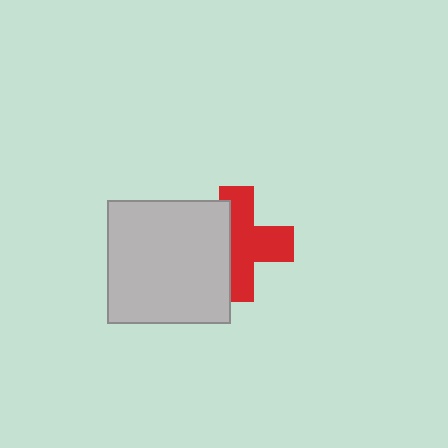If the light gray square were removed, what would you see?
You would see the complete red cross.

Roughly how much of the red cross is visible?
About half of it is visible (roughly 61%).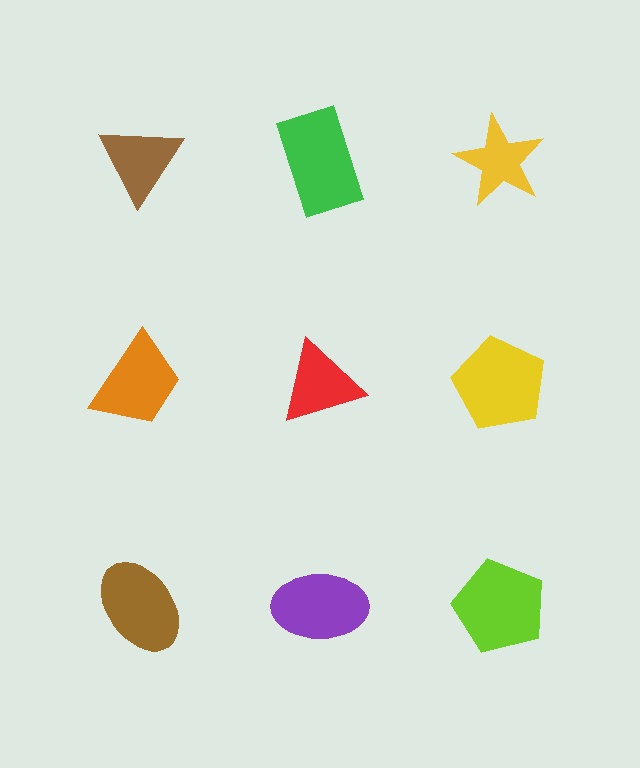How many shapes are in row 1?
3 shapes.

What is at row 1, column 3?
A yellow star.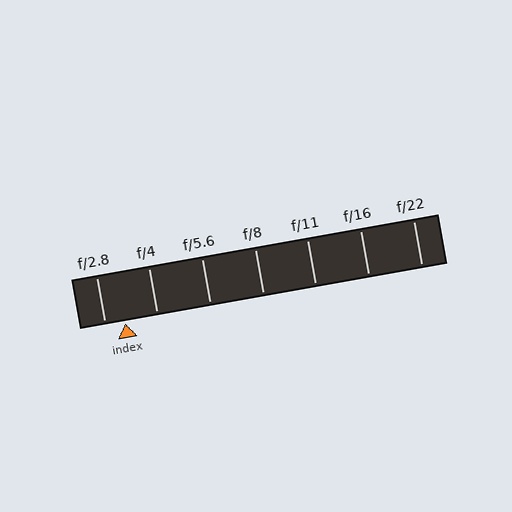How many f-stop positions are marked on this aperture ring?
There are 7 f-stop positions marked.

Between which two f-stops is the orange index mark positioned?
The index mark is between f/2.8 and f/4.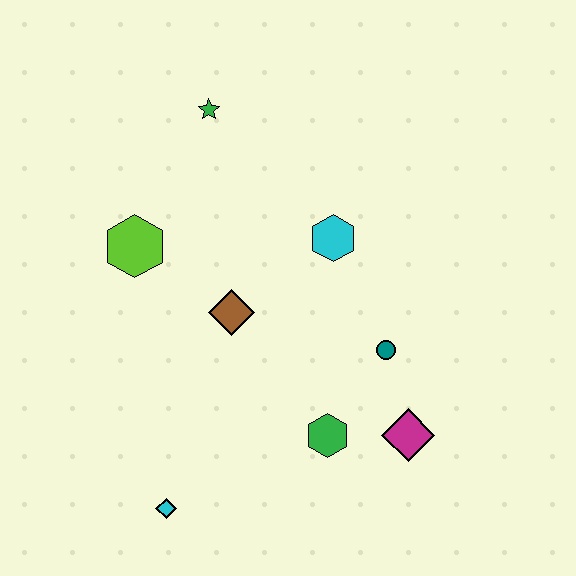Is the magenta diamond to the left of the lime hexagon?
No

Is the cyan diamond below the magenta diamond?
Yes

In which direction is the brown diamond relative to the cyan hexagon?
The brown diamond is to the left of the cyan hexagon.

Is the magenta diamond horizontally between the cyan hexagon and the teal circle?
No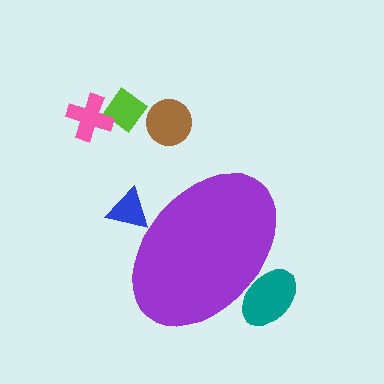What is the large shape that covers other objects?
A purple ellipse.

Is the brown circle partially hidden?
No, the brown circle is fully visible.